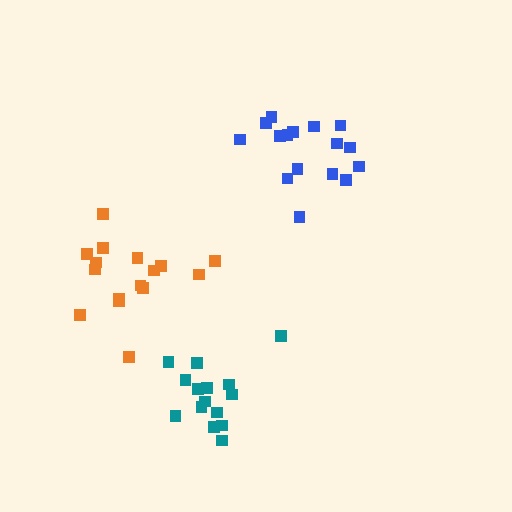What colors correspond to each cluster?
The clusters are colored: blue, orange, teal.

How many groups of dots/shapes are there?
There are 3 groups.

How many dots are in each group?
Group 1: 16 dots, Group 2: 16 dots, Group 3: 15 dots (47 total).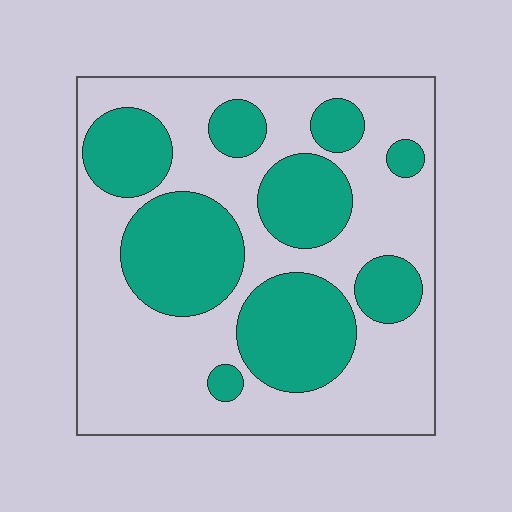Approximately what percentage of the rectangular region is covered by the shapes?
Approximately 40%.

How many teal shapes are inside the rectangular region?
9.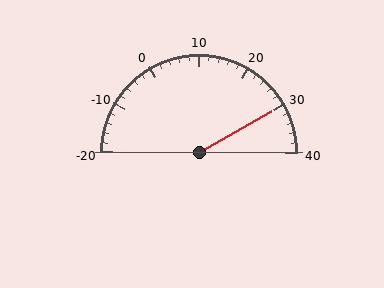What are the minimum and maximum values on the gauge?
The gauge ranges from -20 to 40.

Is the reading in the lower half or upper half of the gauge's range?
The reading is in the upper half of the range (-20 to 40).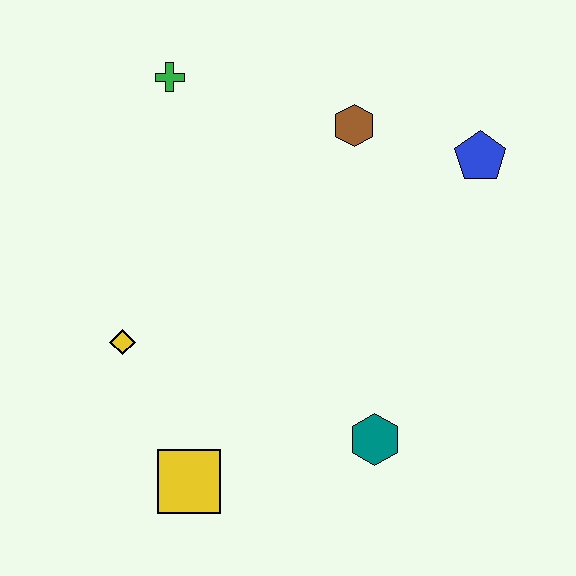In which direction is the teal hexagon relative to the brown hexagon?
The teal hexagon is below the brown hexagon.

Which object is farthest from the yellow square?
The blue pentagon is farthest from the yellow square.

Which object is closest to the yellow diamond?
The yellow square is closest to the yellow diamond.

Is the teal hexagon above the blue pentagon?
No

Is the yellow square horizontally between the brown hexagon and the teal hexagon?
No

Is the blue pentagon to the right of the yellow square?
Yes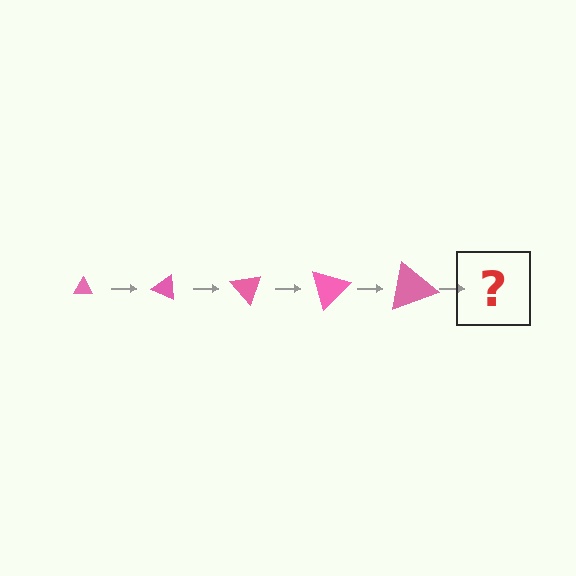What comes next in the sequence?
The next element should be a triangle, larger than the previous one and rotated 125 degrees from the start.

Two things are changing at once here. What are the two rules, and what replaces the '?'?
The two rules are that the triangle grows larger each step and it rotates 25 degrees each step. The '?' should be a triangle, larger than the previous one and rotated 125 degrees from the start.